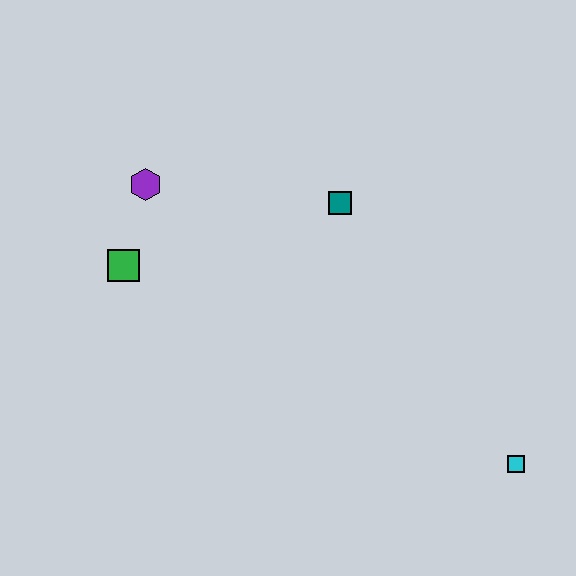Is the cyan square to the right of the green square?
Yes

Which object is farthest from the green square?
The cyan square is farthest from the green square.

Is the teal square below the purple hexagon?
Yes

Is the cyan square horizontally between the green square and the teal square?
No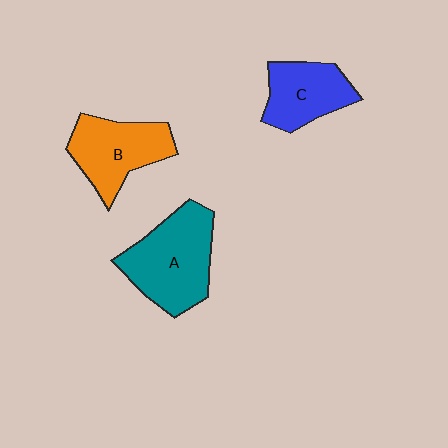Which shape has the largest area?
Shape A (teal).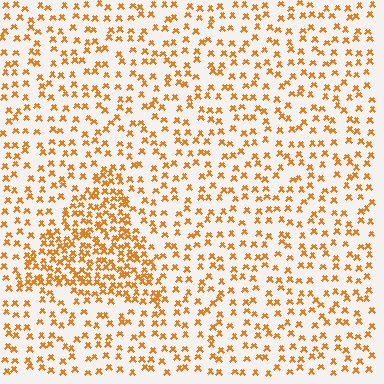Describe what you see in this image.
The image contains small orange elements arranged at two different densities. A triangle-shaped region is visible where the elements are more densely packed than the surrounding area.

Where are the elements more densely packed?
The elements are more densely packed inside the triangle boundary.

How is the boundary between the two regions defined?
The boundary is defined by a change in element density (approximately 2.1x ratio). All elements are the same color, size, and shape.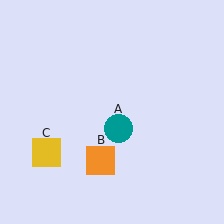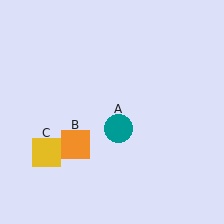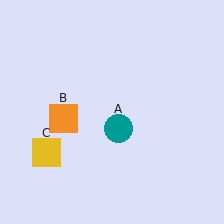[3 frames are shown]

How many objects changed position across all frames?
1 object changed position: orange square (object B).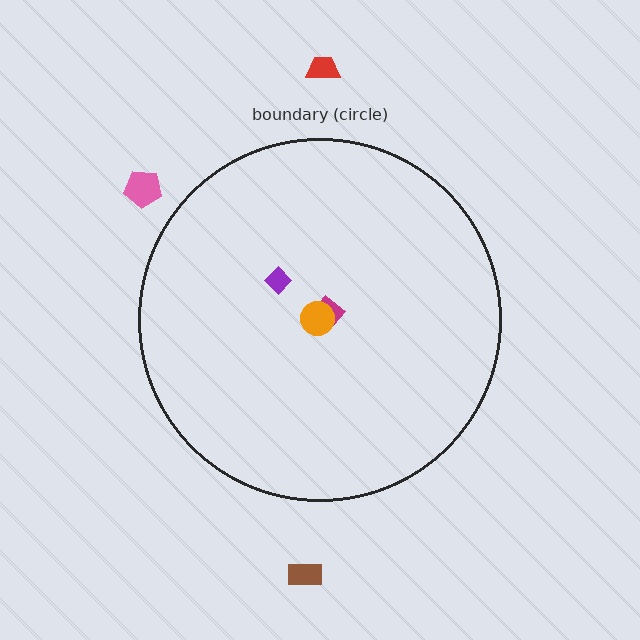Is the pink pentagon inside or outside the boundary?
Outside.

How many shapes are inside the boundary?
3 inside, 3 outside.